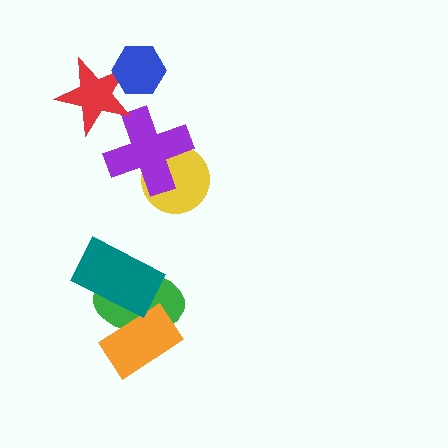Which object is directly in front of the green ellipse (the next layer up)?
The orange rectangle is directly in front of the green ellipse.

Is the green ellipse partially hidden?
Yes, it is partially covered by another shape.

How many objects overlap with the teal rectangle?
2 objects overlap with the teal rectangle.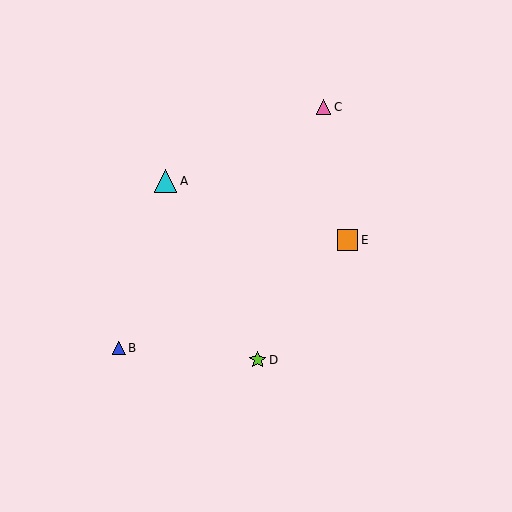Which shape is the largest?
The cyan triangle (labeled A) is the largest.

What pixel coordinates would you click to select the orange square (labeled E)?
Click at (347, 240) to select the orange square E.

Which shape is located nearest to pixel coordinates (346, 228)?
The orange square (labeled E) at (347, 240) is nearest to that location.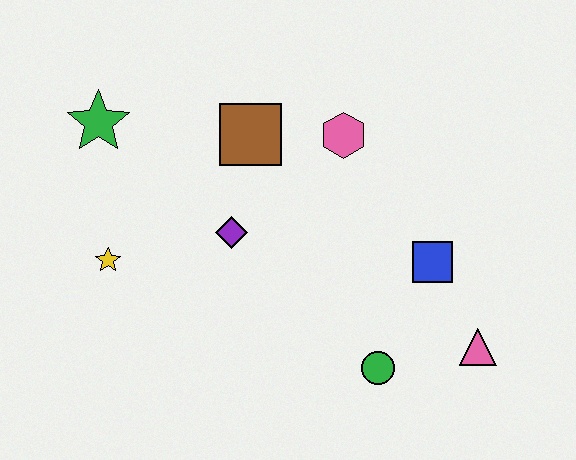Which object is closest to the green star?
The yellow star is closest to the green star.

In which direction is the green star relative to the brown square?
The green star is to the left of the brown square.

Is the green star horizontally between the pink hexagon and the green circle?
No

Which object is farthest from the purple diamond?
The pink triangle is farthest from the purple diamond.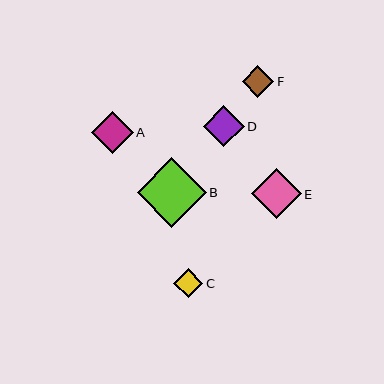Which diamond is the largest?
Diamond B is the largest with a size of approximately 69 pixels.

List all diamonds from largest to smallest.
From largest to smallest: B, E, A, D, F, C.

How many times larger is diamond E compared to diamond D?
Diamond E is approximately 1.2 times the size of diamond D.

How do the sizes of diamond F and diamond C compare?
Diamond F and diamond C are approximately the same size.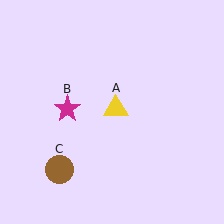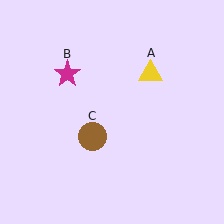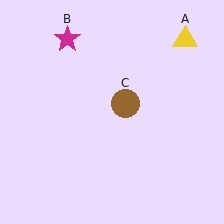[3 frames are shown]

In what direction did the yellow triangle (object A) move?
The yellow triangle (object A) moved up and to the right.